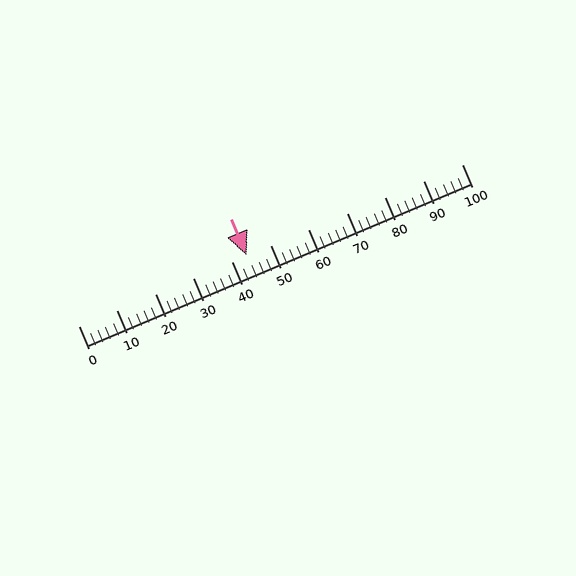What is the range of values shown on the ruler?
The ruler shows values from 0 to 100.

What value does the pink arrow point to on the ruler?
The pink arrow points to approximately 44.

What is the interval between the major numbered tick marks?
The major tick marks are spaced 10 units apart.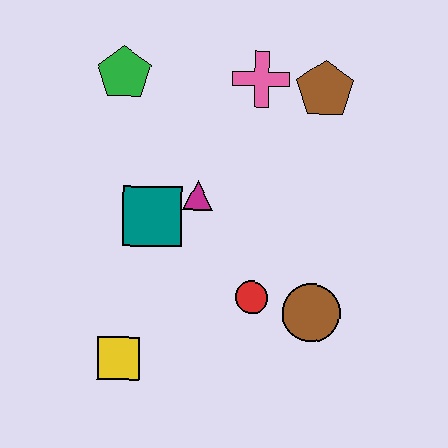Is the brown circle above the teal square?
No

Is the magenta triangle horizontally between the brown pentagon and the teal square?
Yes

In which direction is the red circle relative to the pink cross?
The red circle is below the pink cross.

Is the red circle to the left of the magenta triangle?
No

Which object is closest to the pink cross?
The brown pentagon is closest to the pink cross.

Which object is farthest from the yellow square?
The brown pentagon is farthest from the yellow square.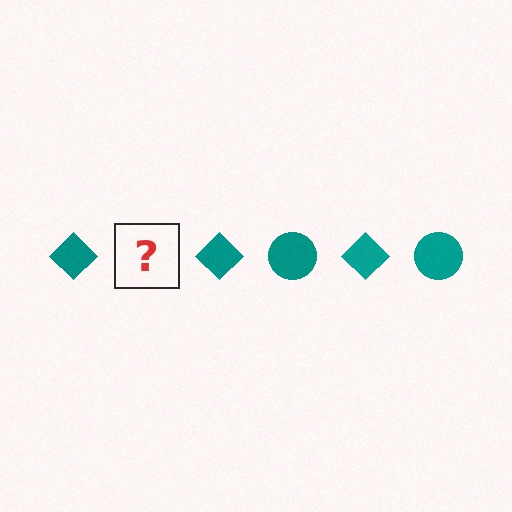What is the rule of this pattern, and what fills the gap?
The rule is that the pattern cycles through diamond, circle shapes in teal. The gap should be filled with a teal circle.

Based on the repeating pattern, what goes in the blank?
The blank should be a teal circle.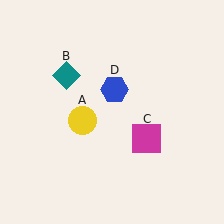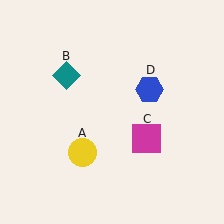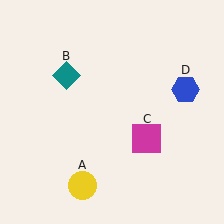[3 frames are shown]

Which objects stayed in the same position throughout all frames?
Teal diamond (object B) and magenta square (object C) remained stationary.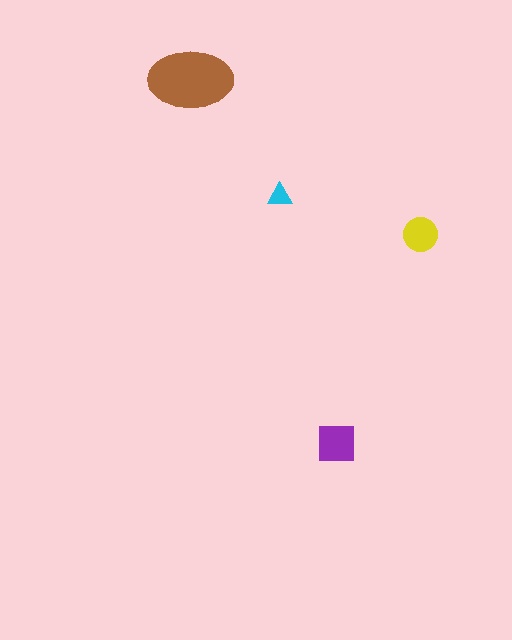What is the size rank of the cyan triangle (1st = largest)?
4th.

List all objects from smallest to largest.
The cyan triangle, the yellow circle, the purple square, the brown ellipse.